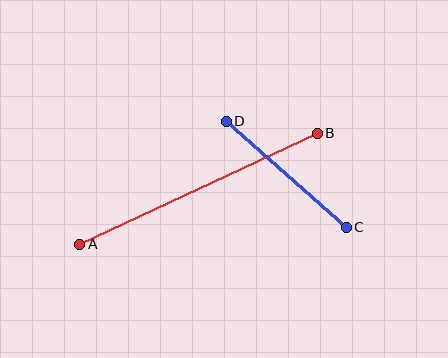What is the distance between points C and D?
The distance is approximately 160 pixels.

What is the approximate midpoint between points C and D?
The midpoint is at approximately (286, 174) pixels.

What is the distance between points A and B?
The distance is approximately 262 pixels.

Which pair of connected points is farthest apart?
Points A and B are farthest apart.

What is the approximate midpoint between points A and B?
The midpoint is at approximately (199, 189) pixels.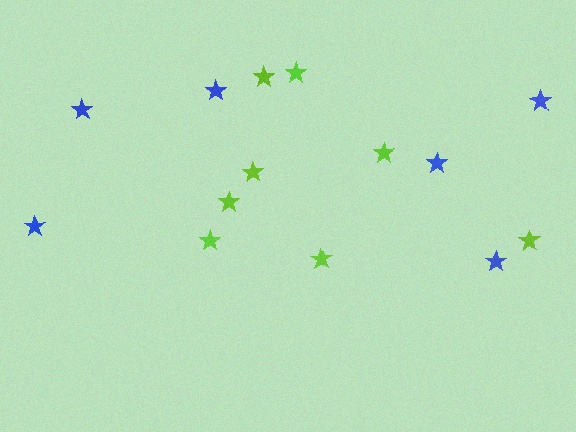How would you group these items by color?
There are 2 groups: one group of blue stars (6) and one group of lime stars (8).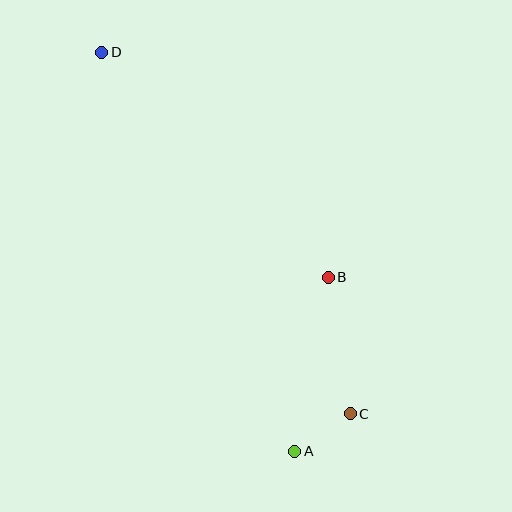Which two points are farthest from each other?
Points A and D are farthest from each other.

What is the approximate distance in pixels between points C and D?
The distance between C and D is approximately 439 pixels.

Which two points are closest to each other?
Points A and C are closest to each other.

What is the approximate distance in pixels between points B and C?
The distance between B and C is approximately 138 pixels.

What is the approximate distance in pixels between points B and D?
The distance between B and D is approximately 320 pixels.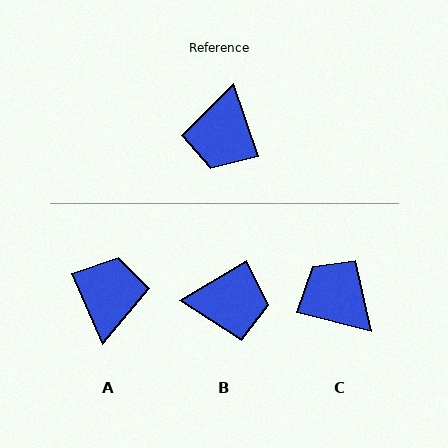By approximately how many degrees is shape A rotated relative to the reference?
Approximately 176 degrees clockwise.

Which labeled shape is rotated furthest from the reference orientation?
A, about 176 degrees away.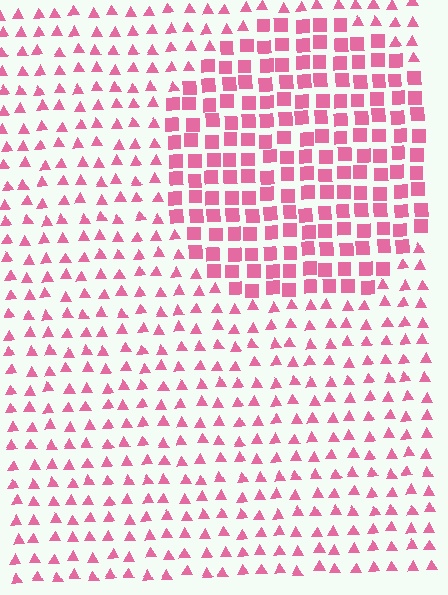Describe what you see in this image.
The image is filled with small pink elements arranged in a uniform grid. A circle-shaped region contains squares, while the surrounding area contains triangles. The boundary is defined purely by the change in element shape.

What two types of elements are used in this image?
The image uses squares inside the circle region and triangles outside it.